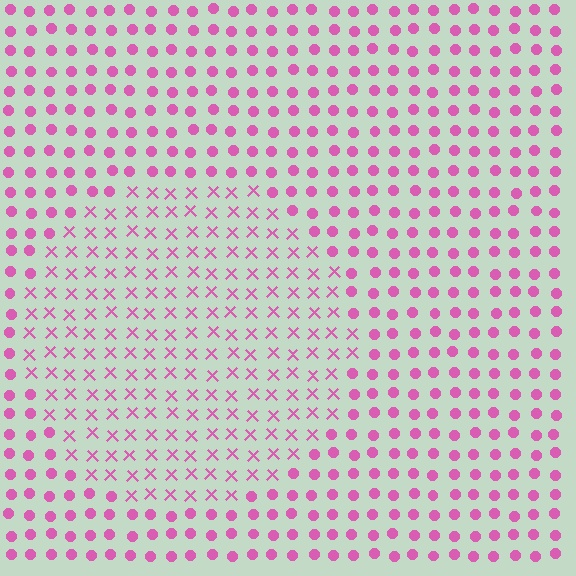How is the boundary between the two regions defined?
The boundary is defined by a change in element shape: X marks inside vs. circles outside. All elements share the same color and spacing.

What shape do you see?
I see a circle.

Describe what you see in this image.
The image is filled with small pink elements arranged in a uniform grid. A circle-shaped region contains X marks, while the surrounding area contains circles. The boundary is defined purely by the change in element shape.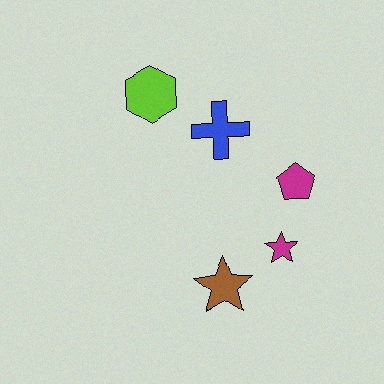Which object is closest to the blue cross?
The lime hexagon is closest to the blue cross.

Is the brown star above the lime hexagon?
No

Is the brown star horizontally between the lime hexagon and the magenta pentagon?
Yes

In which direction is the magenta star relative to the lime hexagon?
The magenta star is below the lime hexagon.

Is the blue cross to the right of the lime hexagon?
Yes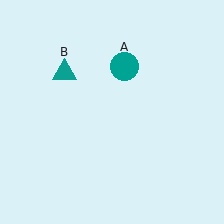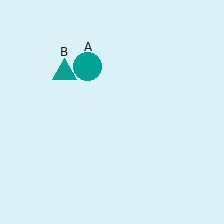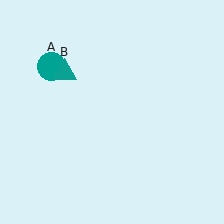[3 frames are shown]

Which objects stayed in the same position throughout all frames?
Teal triangle (object B) remained stationary.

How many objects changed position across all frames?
1 object changed position: teal circle (object A).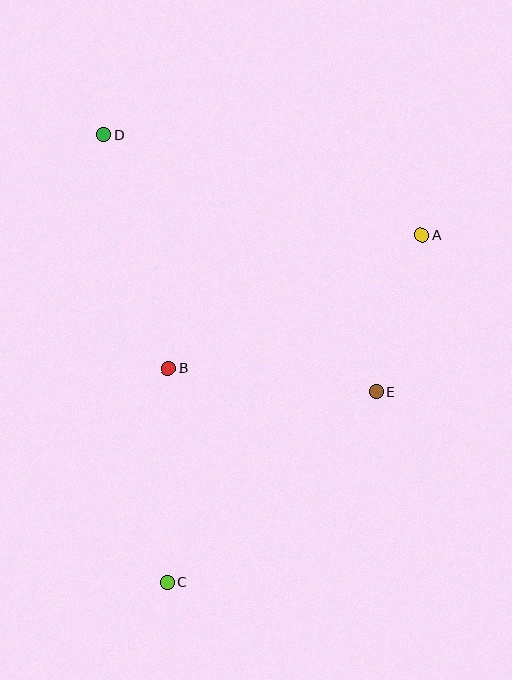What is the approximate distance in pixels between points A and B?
The distance between A and B is approximately 286 pixels.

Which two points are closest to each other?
Points A and E are closest to each other.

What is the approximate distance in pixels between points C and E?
The distance between C and E is approximately 283 pixels.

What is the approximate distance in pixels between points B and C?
The distance between B and C is approximately 214 pixels.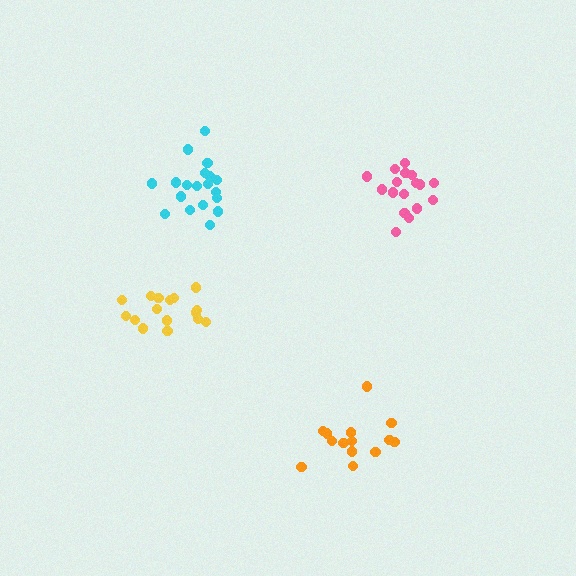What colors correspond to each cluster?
The clusters are colored: pink, yellow, orange, cyan.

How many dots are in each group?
Group 1: 17 dots, Group 2: 16 dots, Group 3: 14 dots, Group 4: 19 dots (66 total).